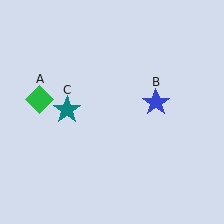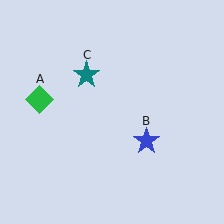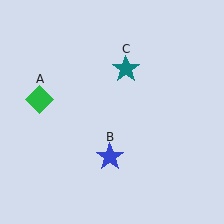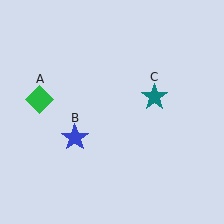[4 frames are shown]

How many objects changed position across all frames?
2 objects changed position: blue star (object B), teal star (object C).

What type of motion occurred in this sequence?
The blue star (object B), teal star (object C) rotated clockwise around the center of the scene.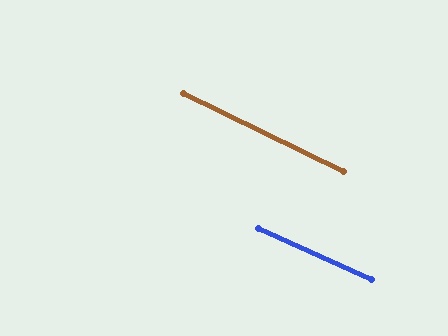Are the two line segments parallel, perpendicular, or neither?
Parallel — their directions differ by only 1.7°.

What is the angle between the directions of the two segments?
Approximately 2 degrees.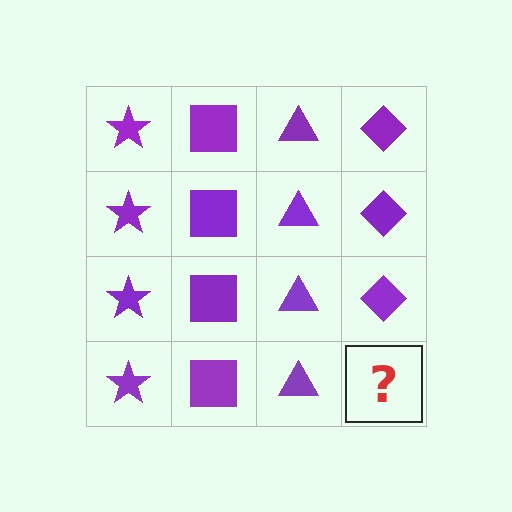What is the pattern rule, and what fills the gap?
The rule is that each column has a consistent shape. The gap should be filled with a purple diamond.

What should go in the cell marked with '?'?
The missing cell should contain a purple diamond.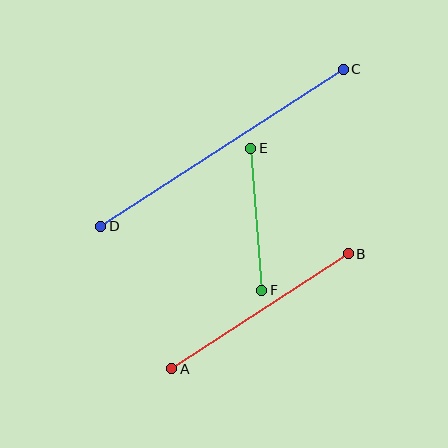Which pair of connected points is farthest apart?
Points C and D are farthest apart.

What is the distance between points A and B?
The distance is approximately 211 pixels.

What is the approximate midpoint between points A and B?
The midpoint is at approximately (260, 311) pixels.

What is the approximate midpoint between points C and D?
The midpoint is at approximately (222, 148) pixels.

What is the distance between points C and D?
The distance is approximately 289 pixels.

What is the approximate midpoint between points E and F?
The midpoint is at approximately (256, 219) pixels.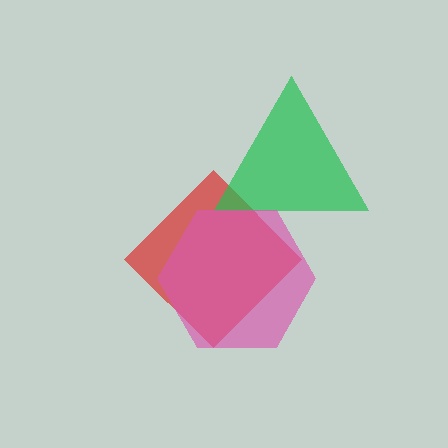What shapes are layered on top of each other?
The layered shapes are: a red diamond, a green triangle, a pink hexagon.